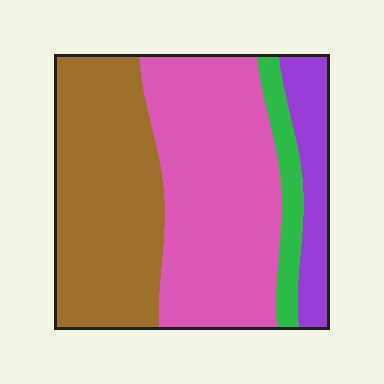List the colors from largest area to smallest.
From largest to smallest: pink, brown, purple, green.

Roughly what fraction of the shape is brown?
Brown covers 37% of the shape.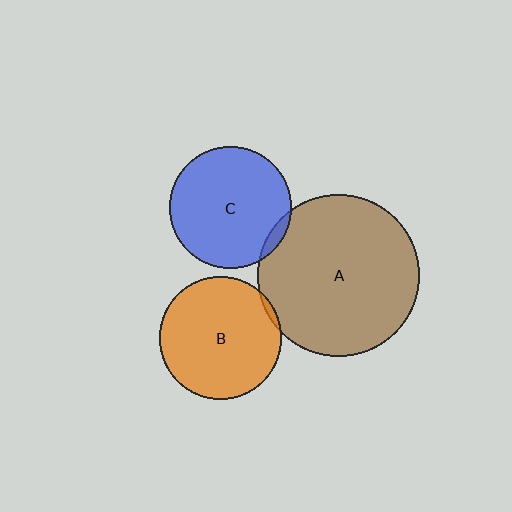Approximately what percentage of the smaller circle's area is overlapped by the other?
Approximately 5%.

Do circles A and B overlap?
Yes.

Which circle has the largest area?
Circle A (brown).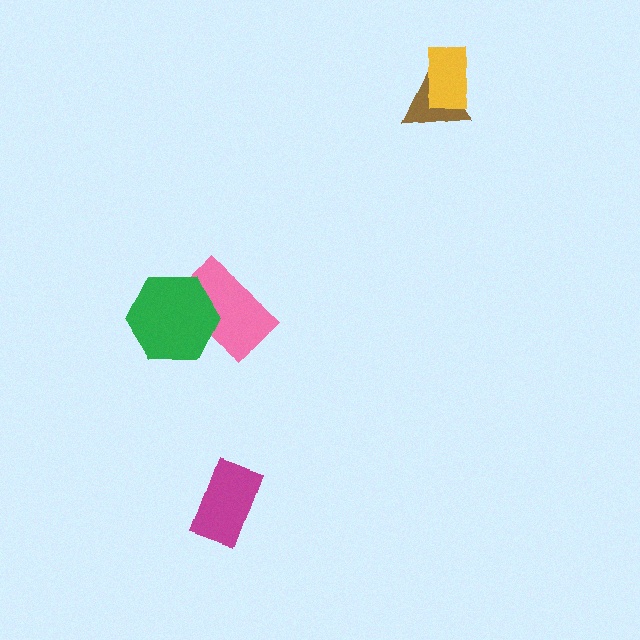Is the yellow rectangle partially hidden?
No, no other shape covers it.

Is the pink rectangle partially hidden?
Yes, it is partially covered by another shape.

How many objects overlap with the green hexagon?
1 object overlaps with the green hexagon.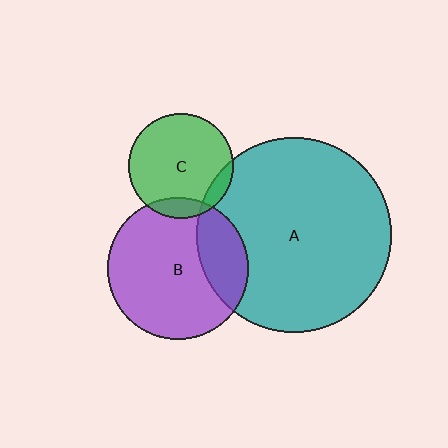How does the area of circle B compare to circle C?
Approximately 1.8 times.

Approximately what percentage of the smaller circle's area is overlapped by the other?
Approximately 10%.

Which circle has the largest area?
Circle A (teal).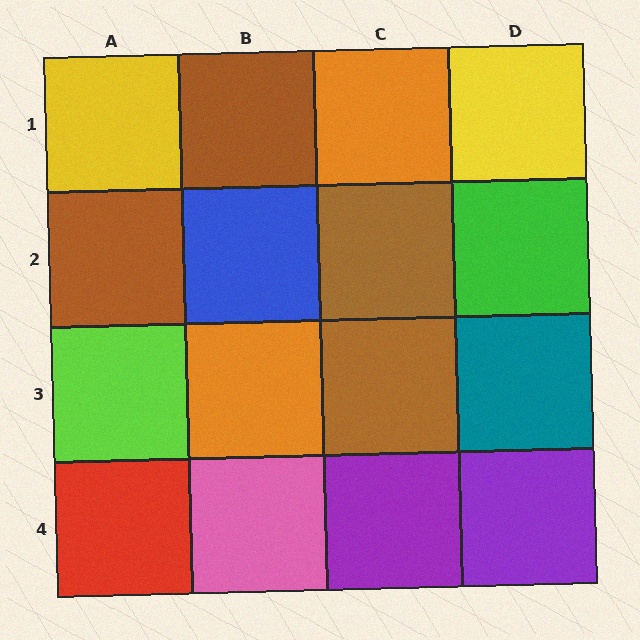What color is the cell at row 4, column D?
Purple.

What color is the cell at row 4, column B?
Pink.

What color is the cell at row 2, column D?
Green.